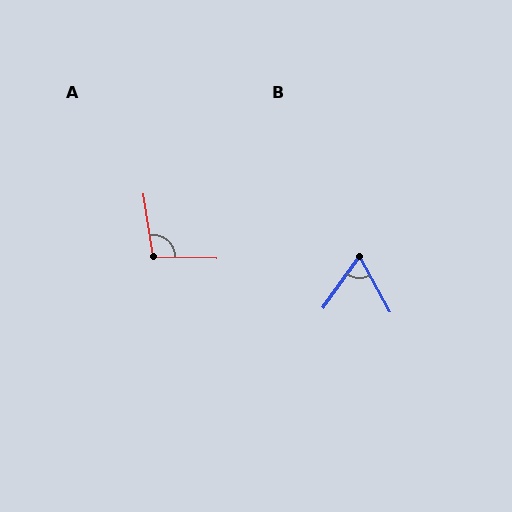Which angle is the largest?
A, at approximately 100 degrees.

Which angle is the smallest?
B, at approximately 64 degrees.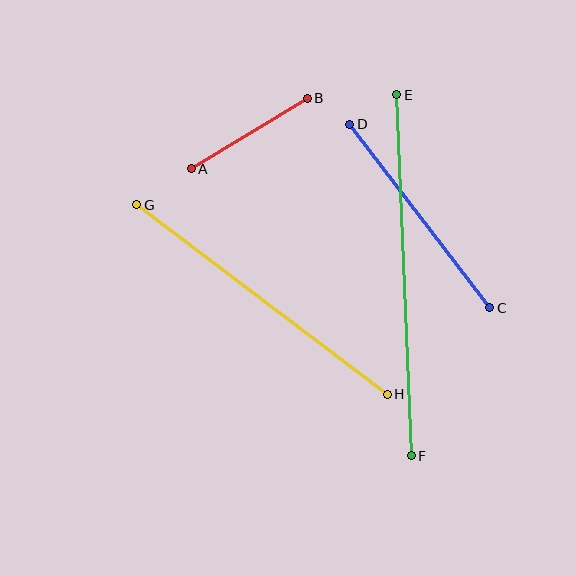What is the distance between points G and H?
The distance is approximately 314 pixels.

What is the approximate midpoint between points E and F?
The midpoint is at approximately (404, 275) pixels.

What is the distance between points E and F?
The distance is approximately 361 pixels.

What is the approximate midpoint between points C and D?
The midpoint is at approximately (420, 216) pixels.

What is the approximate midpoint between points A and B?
The midpoint is at approximately (249, 134) pixels.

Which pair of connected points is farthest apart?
Points E and F are farthest apart.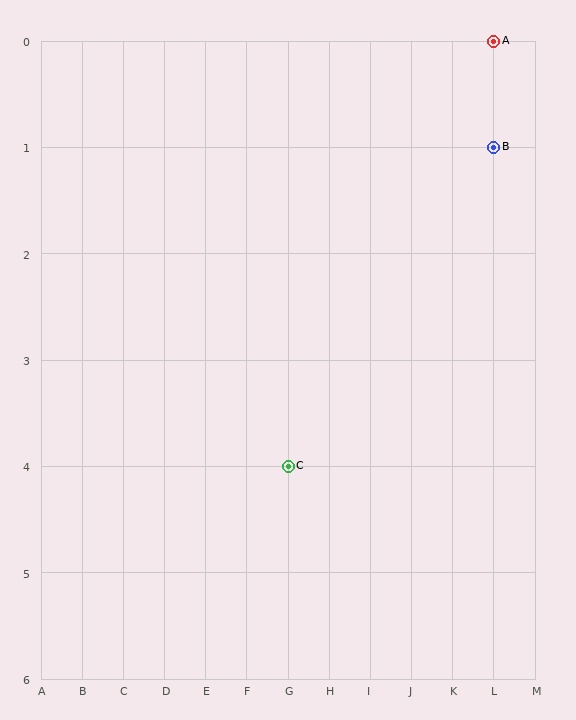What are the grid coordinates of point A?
Point A is at grid coordinates (L, 0).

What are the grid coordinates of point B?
Point B is at grid coordinates (L, 1).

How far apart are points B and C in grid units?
Points B and C are 5 columns and 3 rows apart (about 5.8 grid units diagonally).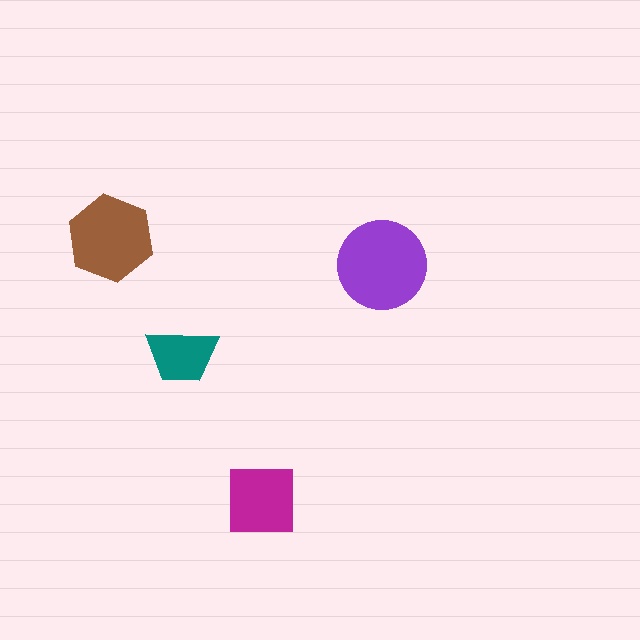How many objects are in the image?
There are 4 objects in the image.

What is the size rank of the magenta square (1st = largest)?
3rd.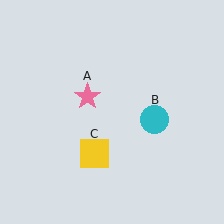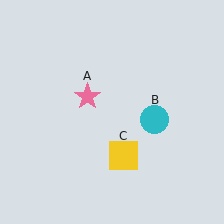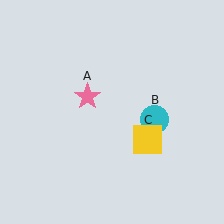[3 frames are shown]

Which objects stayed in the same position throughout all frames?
Pink star (object A) and cyan circle (object B) remained stationary.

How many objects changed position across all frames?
1 object changed position: yellow square (object C).